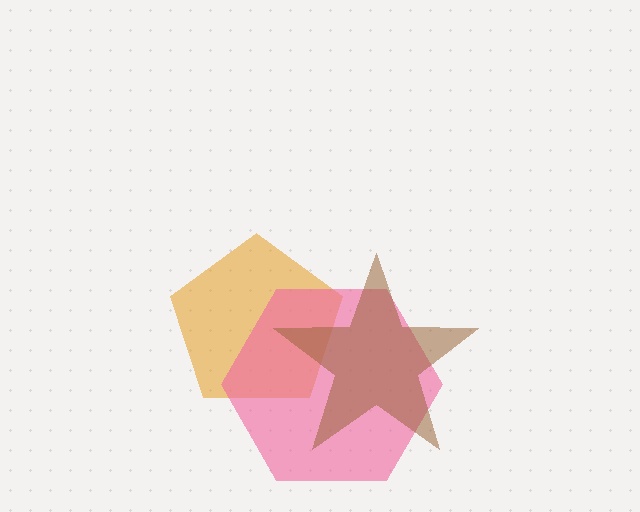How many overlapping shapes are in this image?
There are 3 overlapping shapes in the image.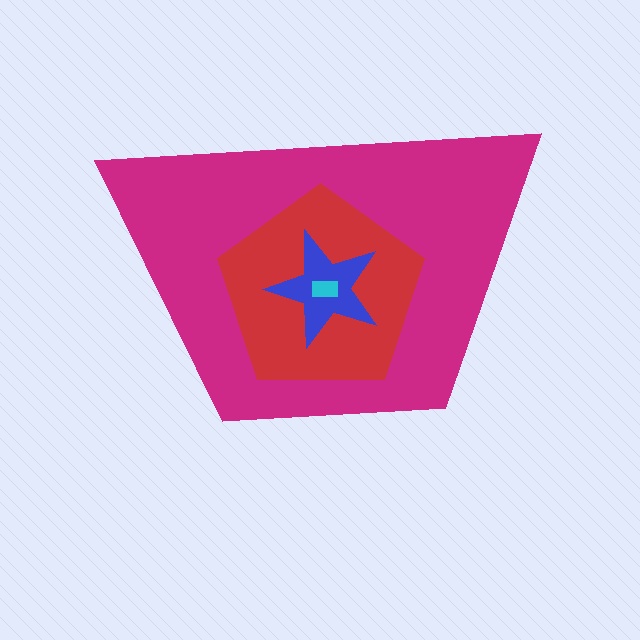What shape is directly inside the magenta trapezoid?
The red pentagon.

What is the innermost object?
The cyan rectangle.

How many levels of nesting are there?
4.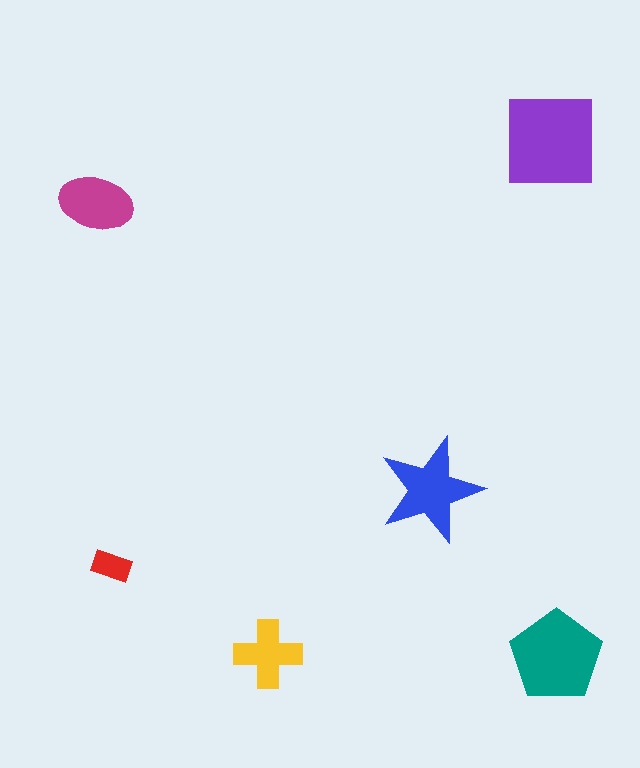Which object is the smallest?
The red rectangle.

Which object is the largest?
The purple square.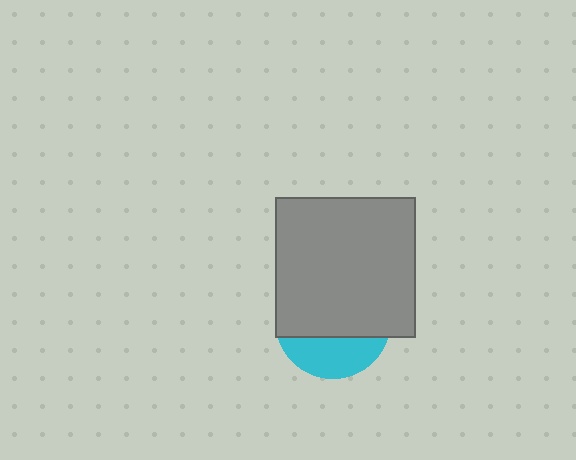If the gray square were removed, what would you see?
You would see the complete cyan circle.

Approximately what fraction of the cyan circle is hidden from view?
Roughly 68% of the cyan circle is hidden behind the gray square.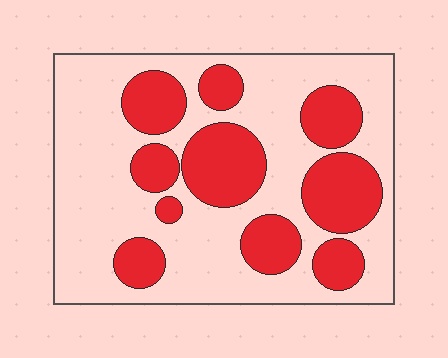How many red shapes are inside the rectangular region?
10.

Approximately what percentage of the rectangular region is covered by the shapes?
Approximately 35%.